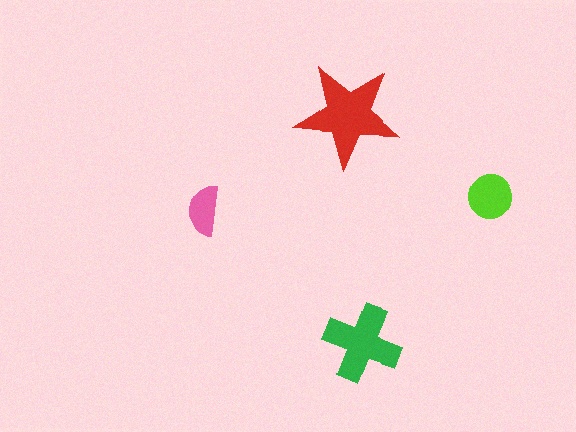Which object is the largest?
The red star.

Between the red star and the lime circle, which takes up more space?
The red star.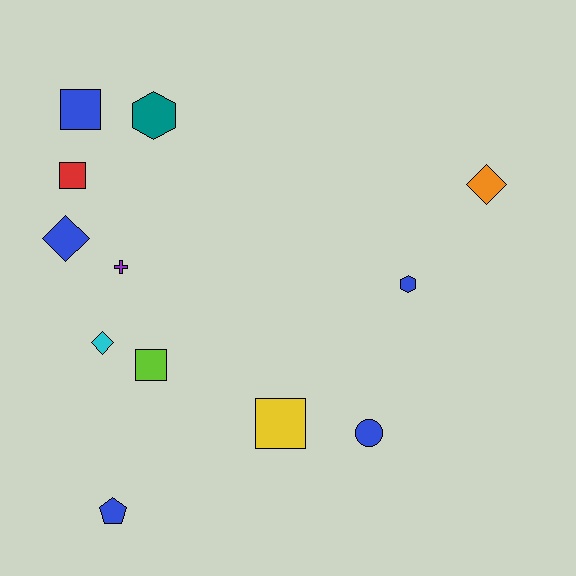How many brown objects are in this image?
There are no brown objects.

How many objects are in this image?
There are 12 objects.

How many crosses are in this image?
There is 1 cross.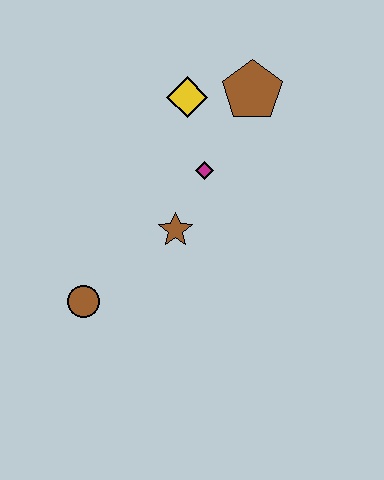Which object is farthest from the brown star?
The brown pentagon is farthest from the brown star.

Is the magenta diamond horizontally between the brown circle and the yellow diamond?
No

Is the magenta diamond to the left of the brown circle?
No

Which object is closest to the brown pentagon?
The yellow diamond is closest to the brown pentagon.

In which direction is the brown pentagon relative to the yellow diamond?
The brown pentagon is to the right of the yellow diamond.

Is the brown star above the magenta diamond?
No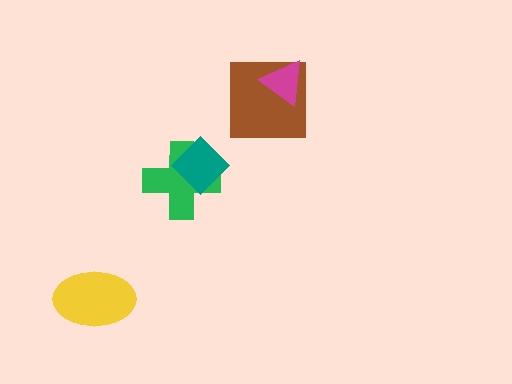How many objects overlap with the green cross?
1 object overlaps with the green cross.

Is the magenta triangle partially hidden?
No, no other shape covers it.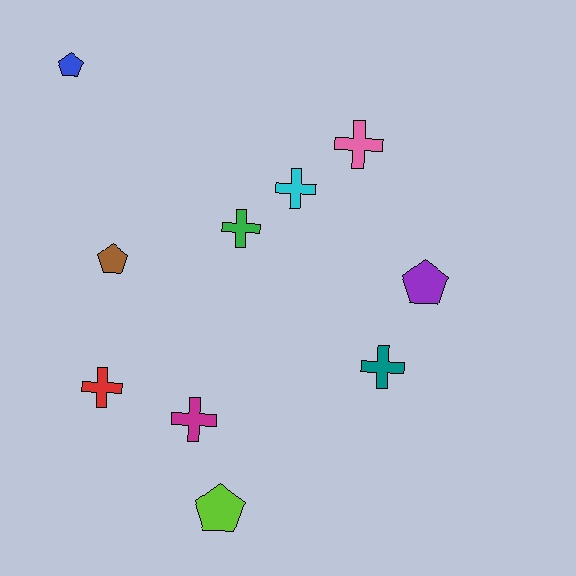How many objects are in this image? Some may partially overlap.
There are 10 objects.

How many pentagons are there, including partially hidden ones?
There are 4 pentagons.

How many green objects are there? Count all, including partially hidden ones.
There is 1 green object.